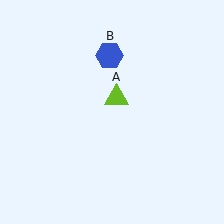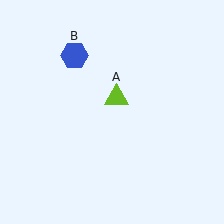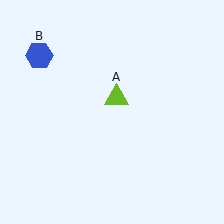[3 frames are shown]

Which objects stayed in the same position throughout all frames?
Lime triangle (object A) remained stationary.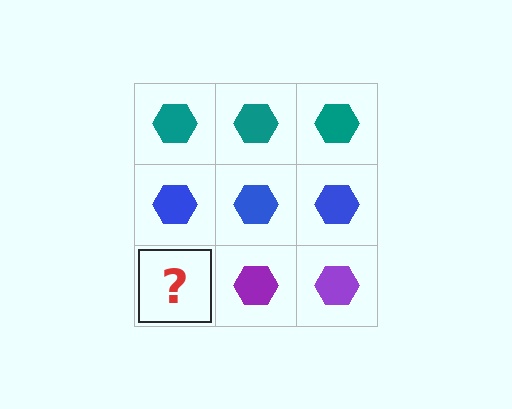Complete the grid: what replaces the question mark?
The question mark should be replaced with a purple hexagon.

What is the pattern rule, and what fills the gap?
The rule is that each row has a consistent color. The gap should be filled with a purple hexagon.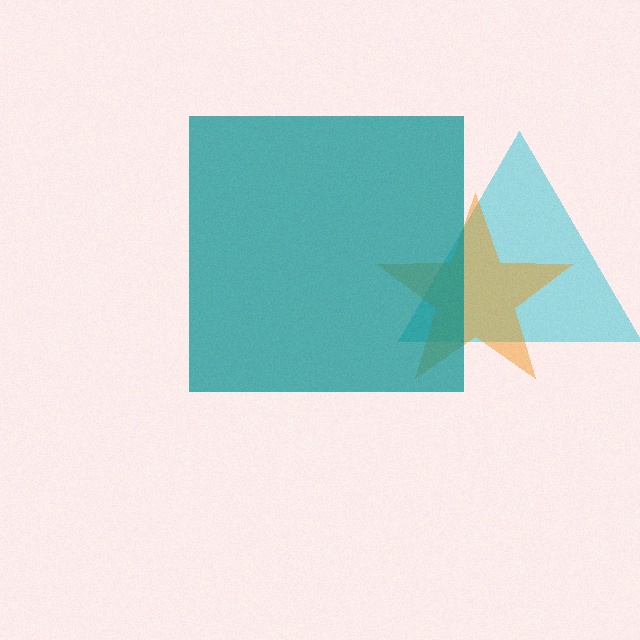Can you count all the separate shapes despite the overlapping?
Yes, there are 3 separate shapes.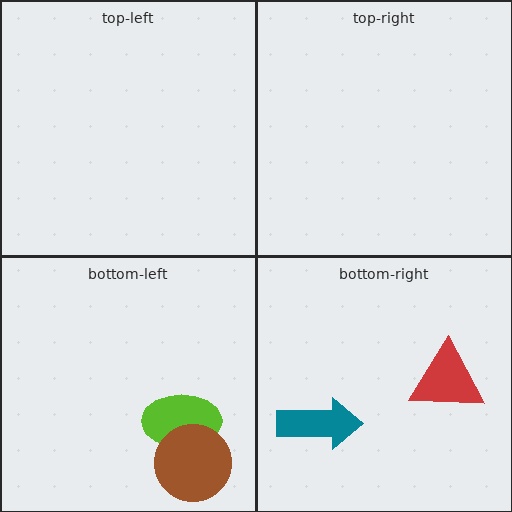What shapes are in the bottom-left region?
The lime ellipse, the brown circle.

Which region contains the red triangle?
The bottom-right region.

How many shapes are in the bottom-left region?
2.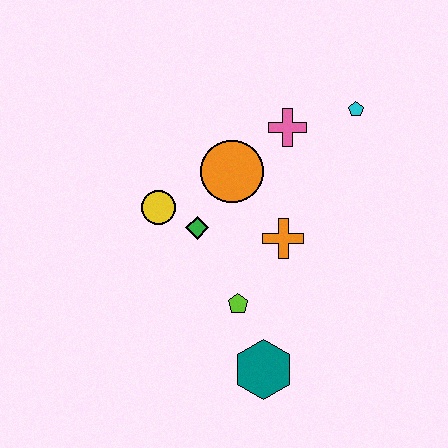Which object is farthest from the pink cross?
The teal hexagon is farthest from the pink cross.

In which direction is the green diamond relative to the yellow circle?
The green diamond is to the right of the yellow circle.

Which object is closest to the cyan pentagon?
The pink cross is closest to the cyan pentagon.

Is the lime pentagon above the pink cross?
No